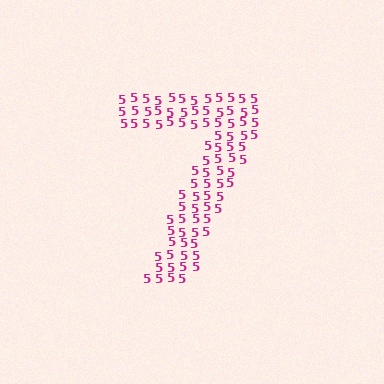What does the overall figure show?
The overall figure shows the digit 7.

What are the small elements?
The small elements are digit 5's.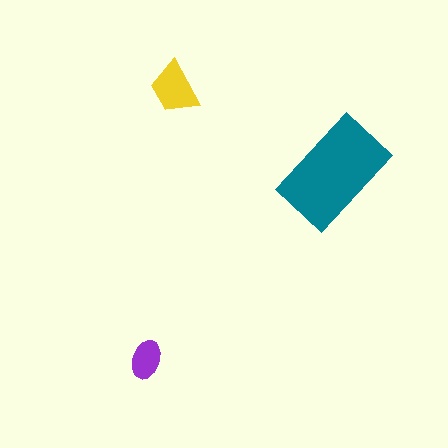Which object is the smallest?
The purple ellipse.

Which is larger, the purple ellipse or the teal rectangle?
The teal rectangle.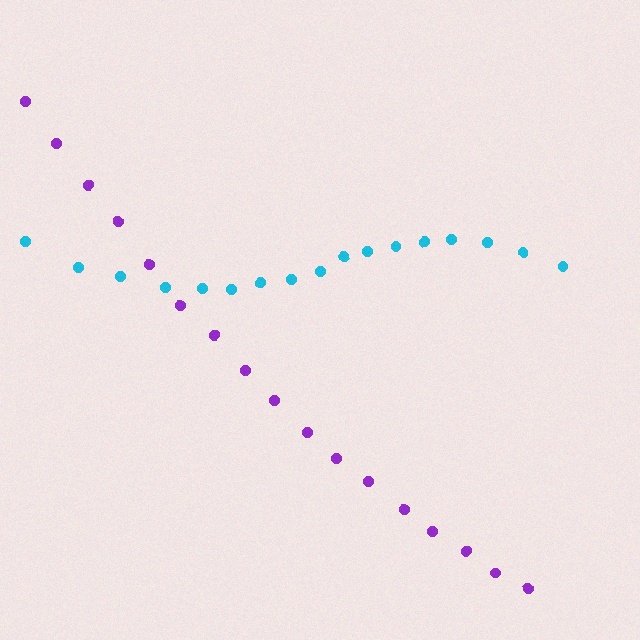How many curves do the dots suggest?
There are 2 distinct paths.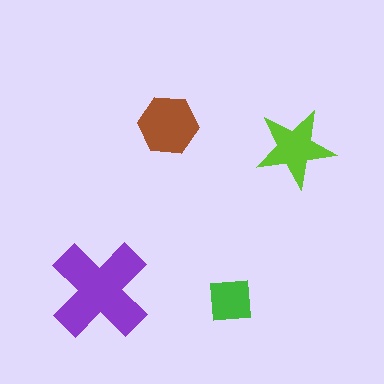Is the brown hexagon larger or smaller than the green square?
Larger.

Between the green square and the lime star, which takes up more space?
The lime star.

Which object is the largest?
The purple cross.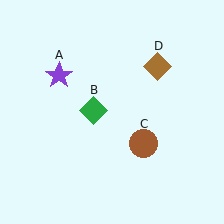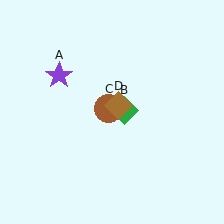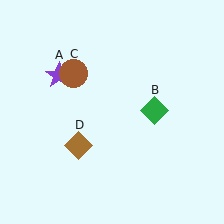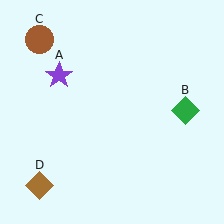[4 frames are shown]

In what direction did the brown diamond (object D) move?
The brown diamond (object D) moved down and to the left.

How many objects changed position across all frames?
3 objects changed position: green diamond (object B), brown circle (object C), brown diamond (object D).